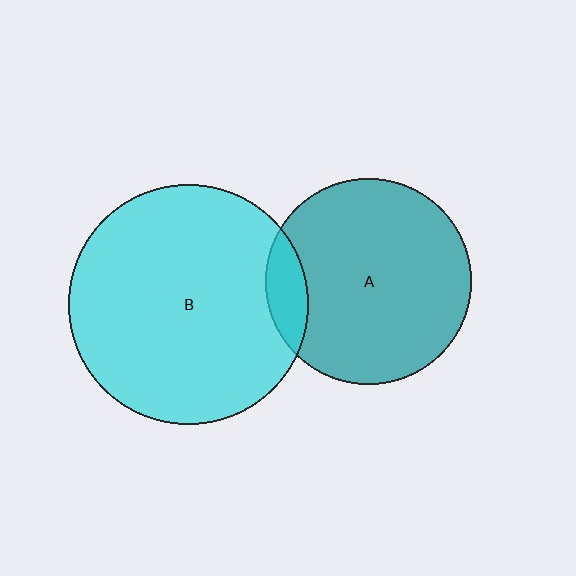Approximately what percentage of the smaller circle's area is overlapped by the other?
Approximately 10%.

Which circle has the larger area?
Circle B (cyan).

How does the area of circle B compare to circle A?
Approximately 1.4 times.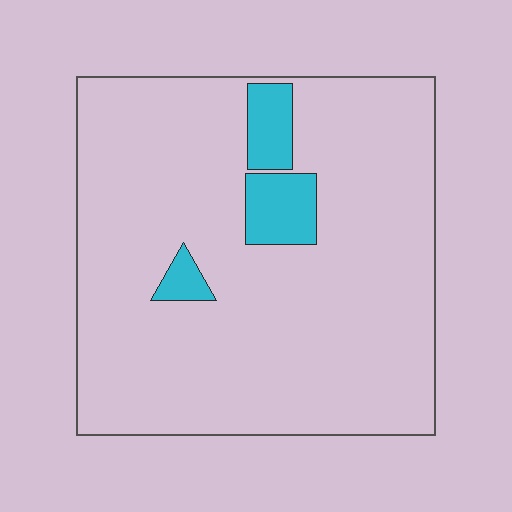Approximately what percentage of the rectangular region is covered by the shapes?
Approximately 10%.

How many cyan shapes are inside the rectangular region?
3.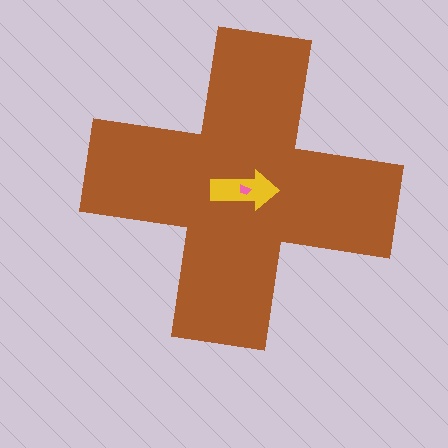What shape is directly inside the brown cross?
The yellow arrow.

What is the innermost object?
The pink trapezoid.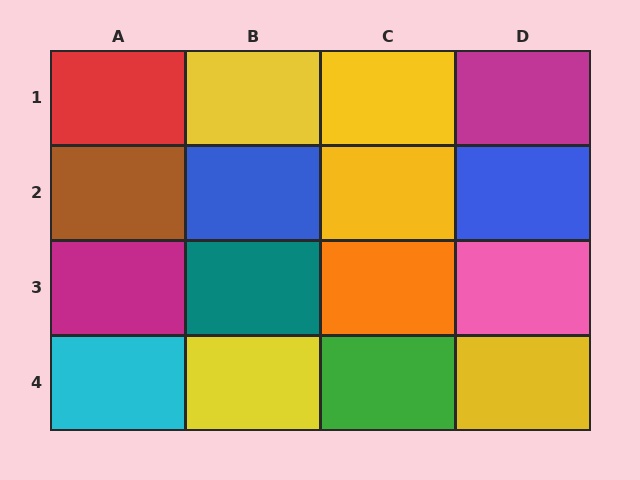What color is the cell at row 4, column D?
Yellow.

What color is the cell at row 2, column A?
Brown.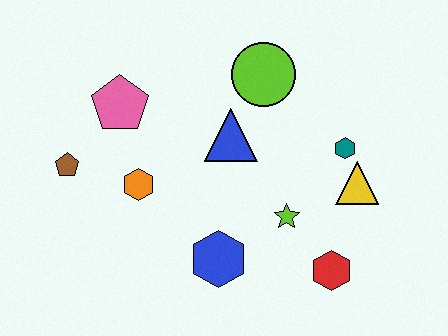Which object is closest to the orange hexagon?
The brown pentagon is closest to the orange hexagon.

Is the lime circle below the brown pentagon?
No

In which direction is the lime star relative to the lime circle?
The lime star is below the lime circle.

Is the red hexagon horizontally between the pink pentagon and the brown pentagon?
No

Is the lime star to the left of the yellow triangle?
Yes